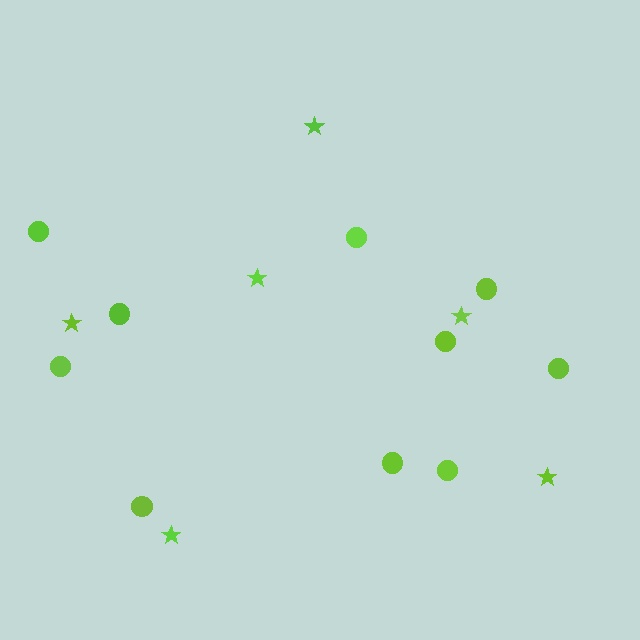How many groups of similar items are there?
There are 2 groups: one group of stars (6) and one group of circles (10).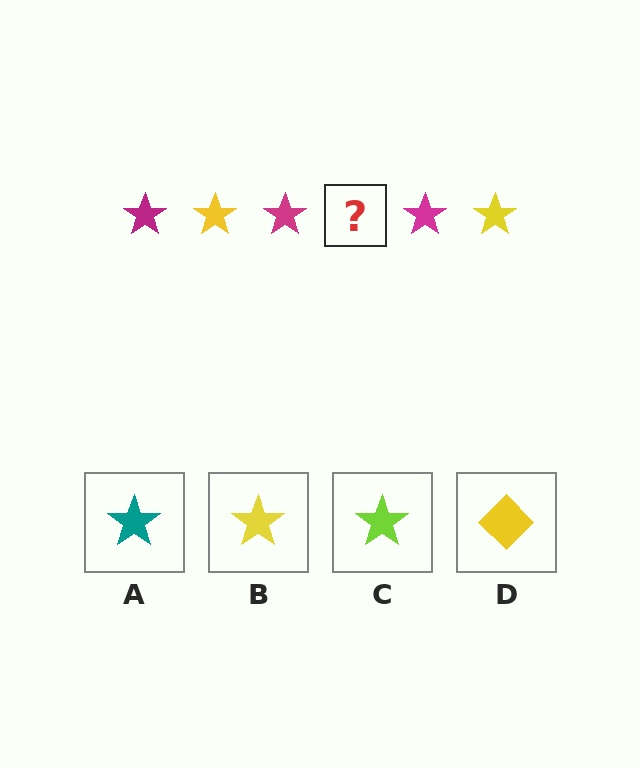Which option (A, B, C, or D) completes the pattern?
B.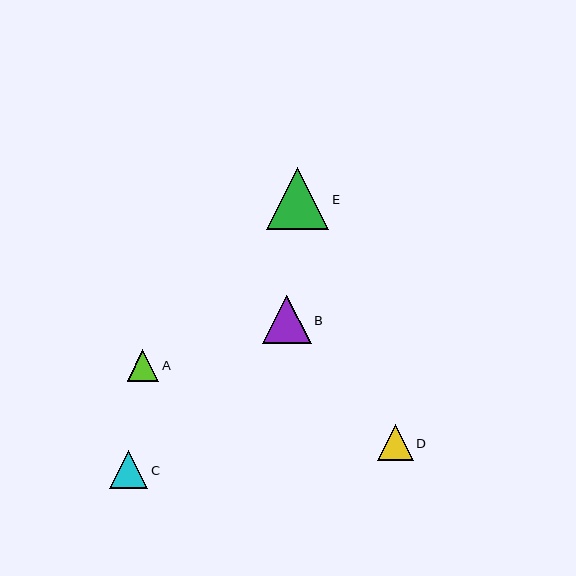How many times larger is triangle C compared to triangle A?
Triangle C is approximately 1.2 times the size of triangle A.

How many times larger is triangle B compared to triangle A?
Triangle B is approximately 1.5 times the size of triangle A.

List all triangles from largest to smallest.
From largest to smallest: E, B, C, D, A.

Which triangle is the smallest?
Triangle A is the smallest with a size of approximately 32 pixels.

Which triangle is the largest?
Triangle E is the largest with a size of approximately 62 pixels.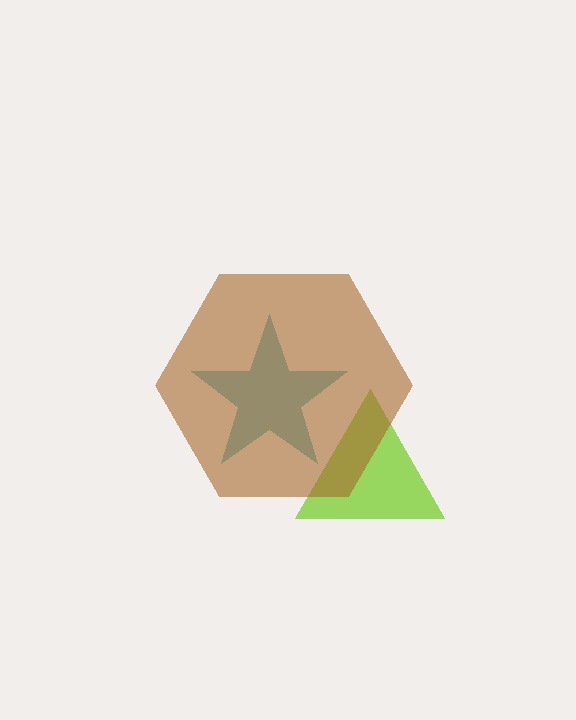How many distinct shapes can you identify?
There are 3 distinct shapes: a teal star, a lime triangle, a brown hexagon.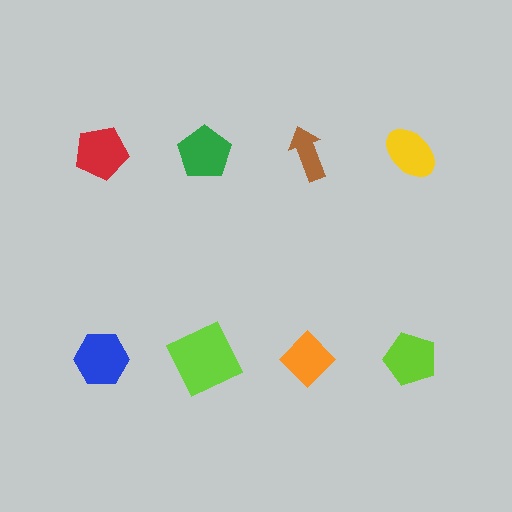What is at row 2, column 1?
A blue hexagon.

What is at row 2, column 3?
An orange diamond.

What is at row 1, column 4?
A yellow ellipse.